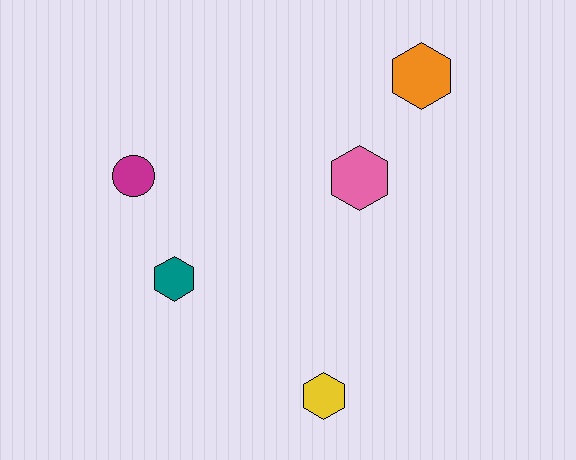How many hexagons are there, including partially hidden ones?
There are 4 hexagons.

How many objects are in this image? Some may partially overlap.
There are 5 objects.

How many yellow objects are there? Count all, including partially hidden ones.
There is 1 yellow object.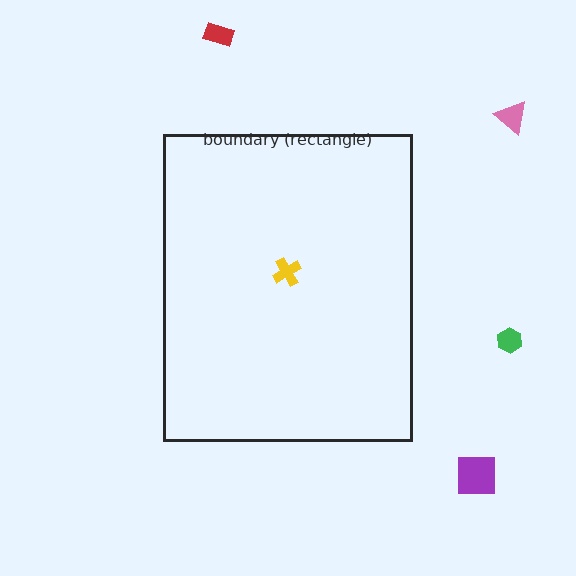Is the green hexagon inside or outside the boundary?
Outside.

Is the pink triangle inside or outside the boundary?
Outside.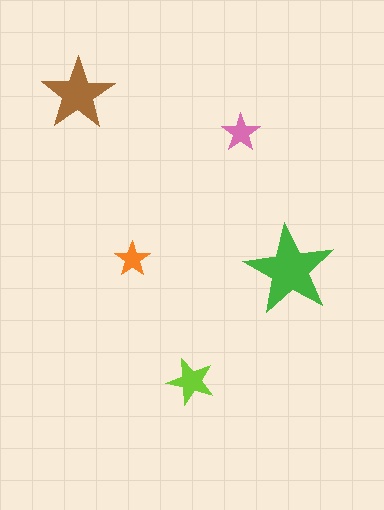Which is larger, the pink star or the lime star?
The lime one.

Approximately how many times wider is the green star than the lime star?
About 2 times wider.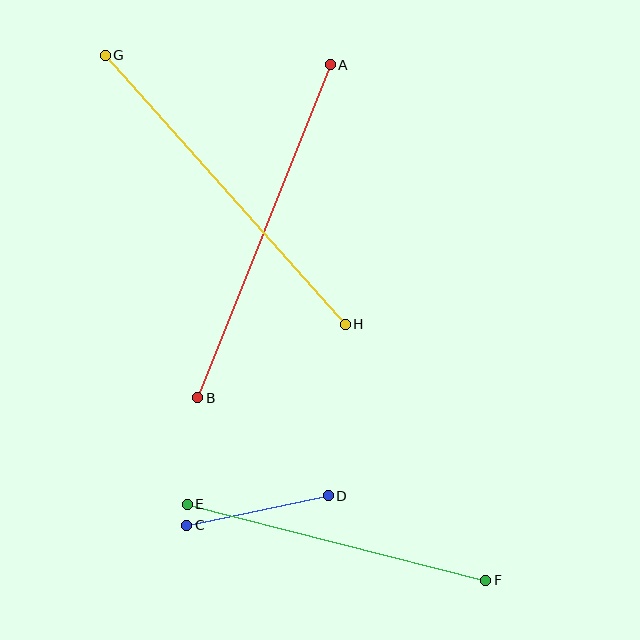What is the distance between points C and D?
The distance is approximately 145 pixels.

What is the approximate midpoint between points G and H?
The midpoint is at approximately (225, 190) pixels.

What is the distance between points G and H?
The distance is approximately 360 pixels.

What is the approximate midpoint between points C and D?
The midpoint is at approximately (257, 510) pixels.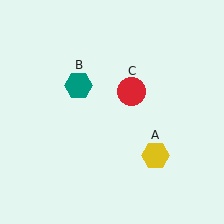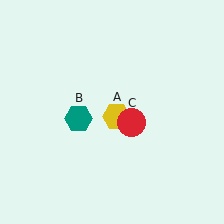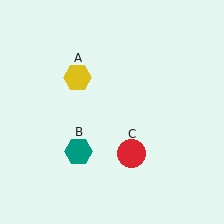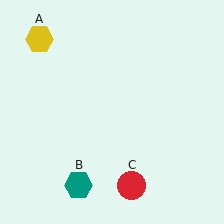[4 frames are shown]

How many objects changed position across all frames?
3 objects changed position: yellow hexagon (object A), teal hexagon (object B), red circle (object C).